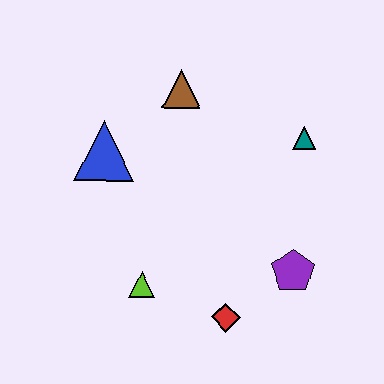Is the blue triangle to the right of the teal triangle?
No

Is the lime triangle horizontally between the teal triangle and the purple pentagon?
No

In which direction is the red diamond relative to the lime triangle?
The red diamond is to the right of the lime triangle.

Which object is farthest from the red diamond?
The brown triangle is farthest from the red diamond.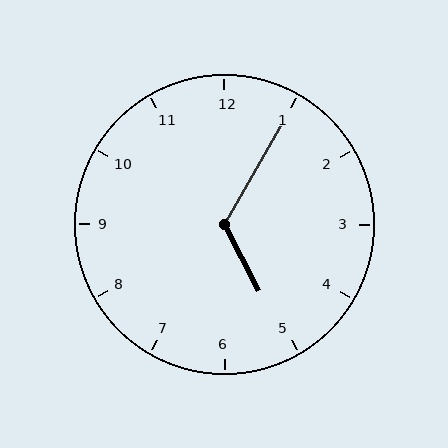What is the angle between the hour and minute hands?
Approximately 122 degrees.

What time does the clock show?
5:05.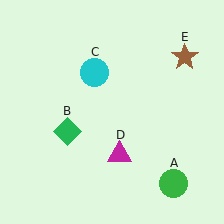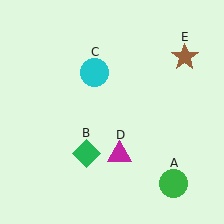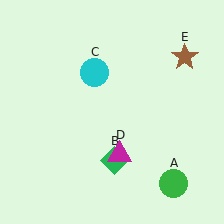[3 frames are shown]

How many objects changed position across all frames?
1 object changed position: green diamond (object B).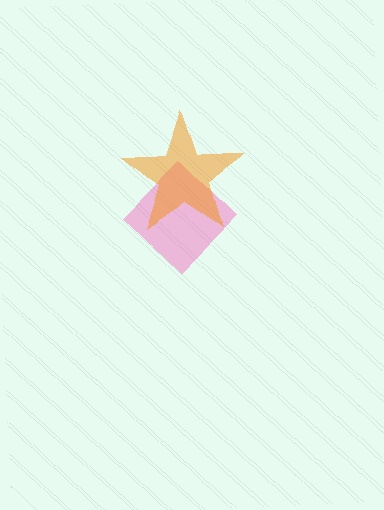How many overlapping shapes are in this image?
There are 2 overlapping shapes in the image.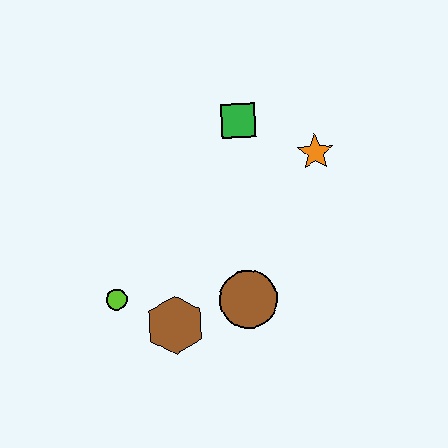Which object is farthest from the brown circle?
The green square is farthest from the brown circle.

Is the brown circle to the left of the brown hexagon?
No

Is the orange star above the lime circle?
Yes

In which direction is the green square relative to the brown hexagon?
The green square is above the brown hexagon.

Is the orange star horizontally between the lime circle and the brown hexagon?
No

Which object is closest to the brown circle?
The brown hexagon is closest to the brown circle.